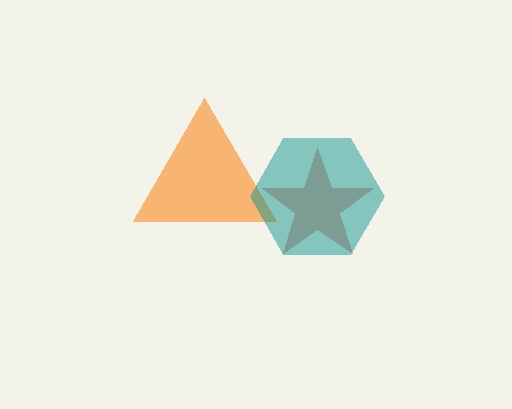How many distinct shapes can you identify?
There are 3 distinct shapes: an orange triangle, a red star, a teal hexagon.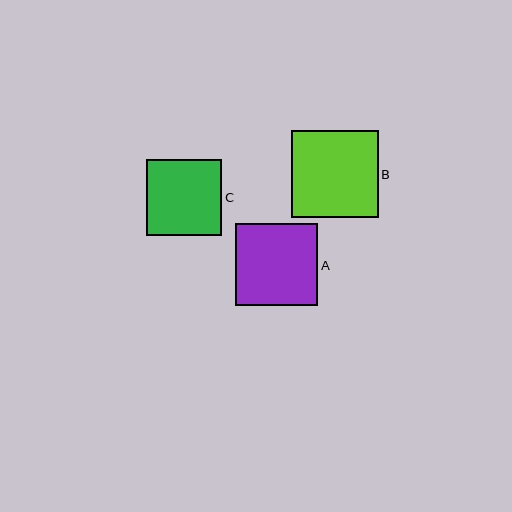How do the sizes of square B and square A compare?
Square B and square A are approximately the same size.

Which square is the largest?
Square B is the largest with a size of approximately 87 pixels.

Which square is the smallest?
Square C is the smallest with a size of approximately 76 pixels.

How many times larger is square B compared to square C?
Square B is approximately 1.1 times the size of square C.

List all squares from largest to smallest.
From largest to smallest: B, A, C.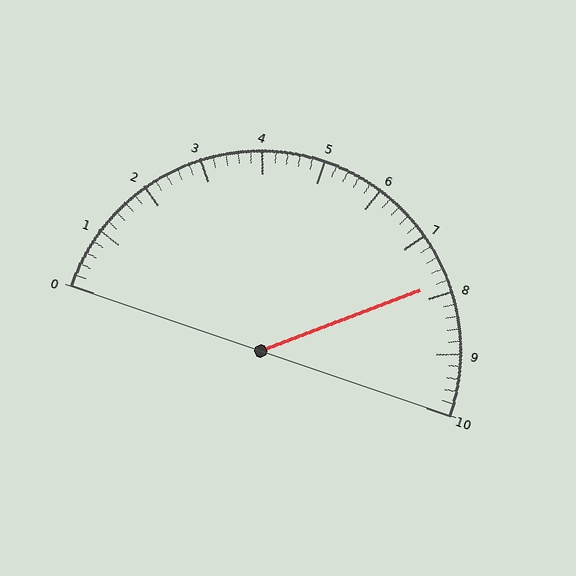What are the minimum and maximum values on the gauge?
The gauge ranges from 0 to 10.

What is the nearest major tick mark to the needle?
The nearest major tick mark is 8.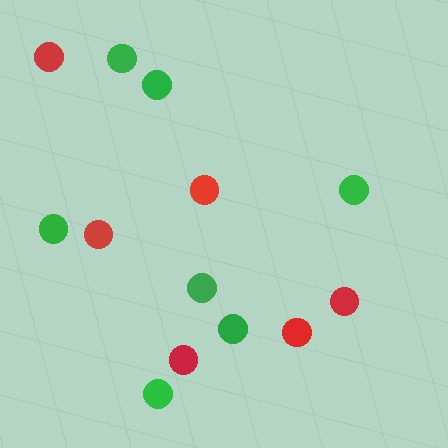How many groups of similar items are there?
There are 2 groups: one group of green circles (7) and one group of red circles (6).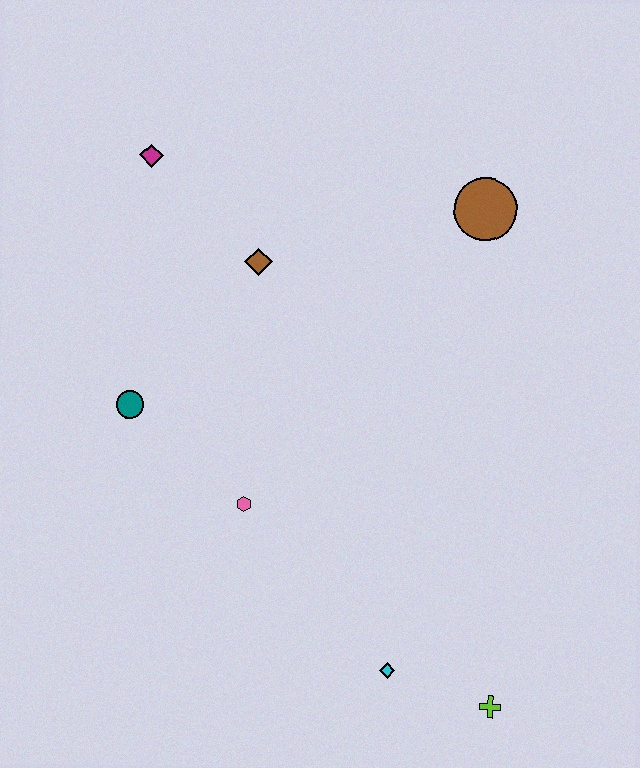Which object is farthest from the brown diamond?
The lime cross is farthest from the brown diamond.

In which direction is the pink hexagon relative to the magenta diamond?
The pink hexagon is below the magenta diamond.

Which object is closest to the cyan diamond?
The lime cross is closest to the cyan diamond.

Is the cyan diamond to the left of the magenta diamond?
No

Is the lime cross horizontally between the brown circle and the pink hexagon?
No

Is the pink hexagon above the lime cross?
Yes